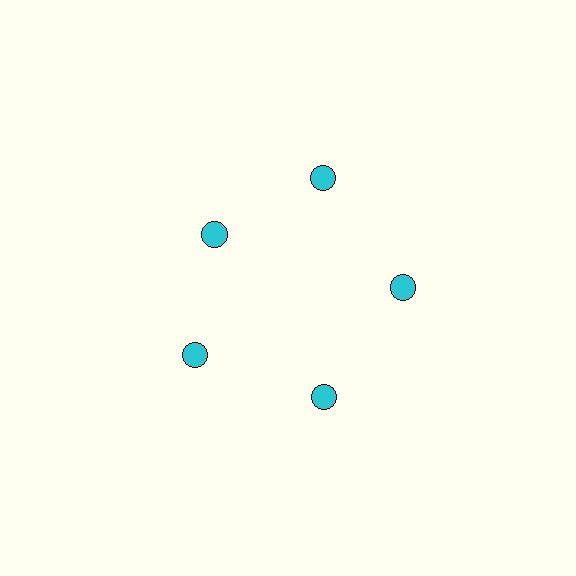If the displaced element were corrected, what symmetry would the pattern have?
It would have 5-fold rotational symmetry — the pattern would map onto itself every 72 degrees.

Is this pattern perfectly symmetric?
No. The 5 cyan circles are arranged in a ring, but one element near the 10 o'clock position is pulled inward toward the center, breaking the 5-fold rotational symmetry.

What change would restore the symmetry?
The symmetry would be restored by moving it outward, back onto the ring so that all 5 circles sit at equal angles and equal distance from the center.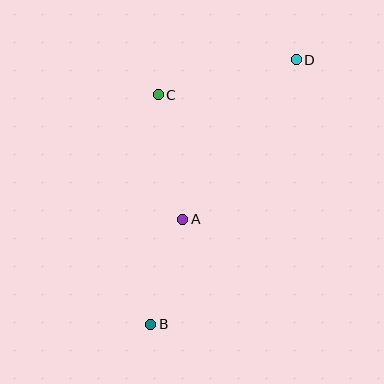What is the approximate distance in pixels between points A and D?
The distance between A and D is approximately 196 pixels.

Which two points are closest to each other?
Points A and B are closest to each other.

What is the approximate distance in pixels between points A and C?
The distance between A and C is approximately 126 pixels.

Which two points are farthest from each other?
Points B and D are farthest from each other.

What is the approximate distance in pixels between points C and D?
The distance between C and D is approximately 143 pixels.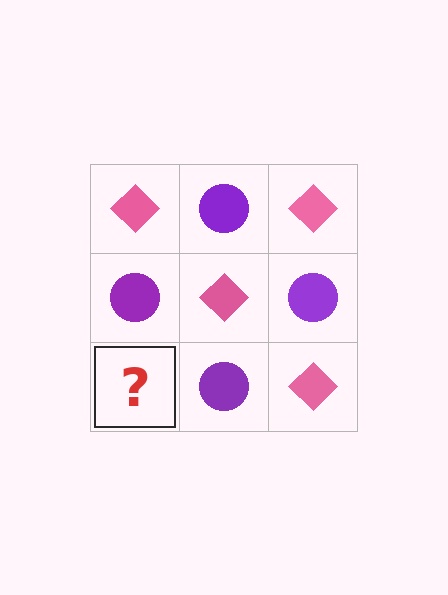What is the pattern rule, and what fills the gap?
The rule is that it alternates pink diamond and purple circle in a checkerboard pattern. The gap should be filled with a pink diamond.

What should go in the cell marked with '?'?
The missing cell should contain a pink diamond.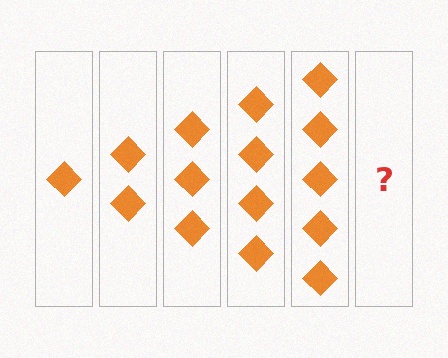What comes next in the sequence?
The next element should be 6 diamonds.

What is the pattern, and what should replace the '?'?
The pattern is that each step adds one more diamond. The '?' should be 6 diamonds.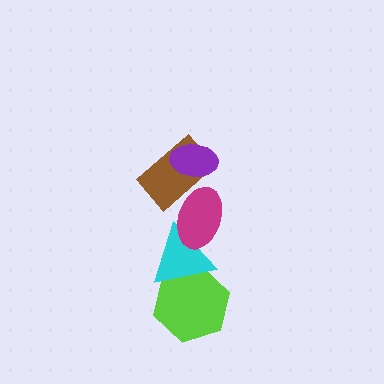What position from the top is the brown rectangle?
The brown rectangle is 2nd from the top.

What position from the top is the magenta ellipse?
The magenta ellipse is 3rd from the top.